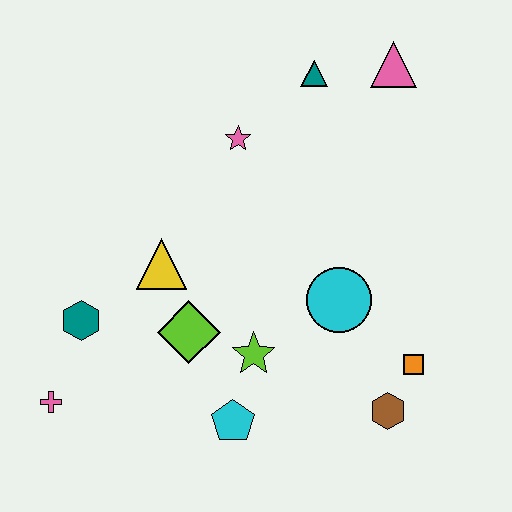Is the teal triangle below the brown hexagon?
No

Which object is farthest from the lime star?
The pink triangle is farthest from the lime star.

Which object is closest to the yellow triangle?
The lime diamond is closest to the yellow triangle.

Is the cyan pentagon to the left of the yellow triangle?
No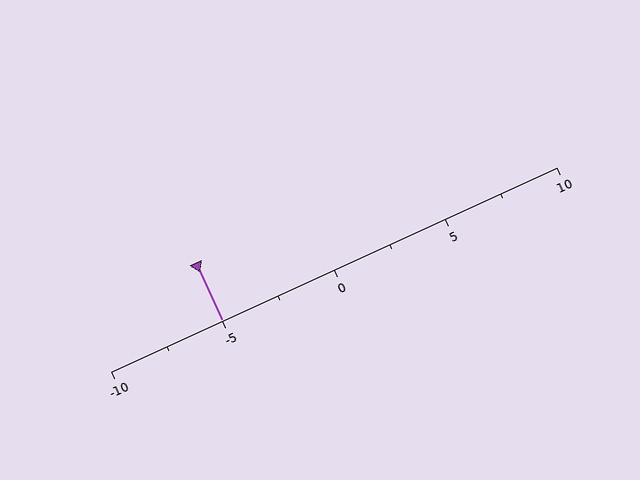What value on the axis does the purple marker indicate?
The marker indicates approximately -5.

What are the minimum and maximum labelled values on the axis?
The axis runs from -10 to 10.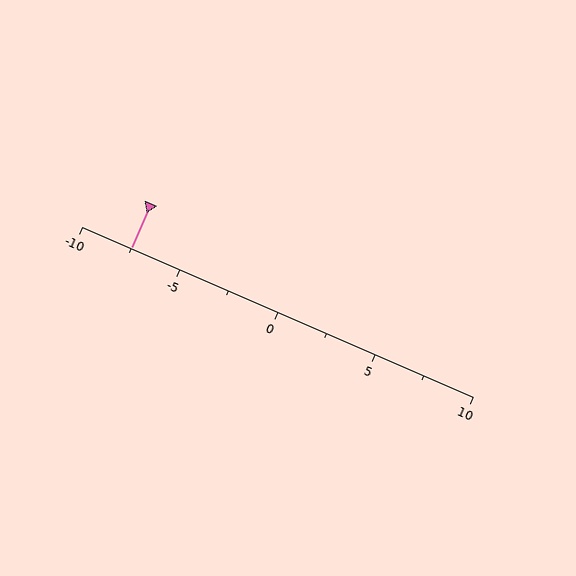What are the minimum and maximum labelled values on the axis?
The axis runs from -10 to 10.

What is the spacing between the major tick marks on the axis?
The major ticks are spaced 5 apart.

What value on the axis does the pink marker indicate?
The marker indicates approximately -7.5.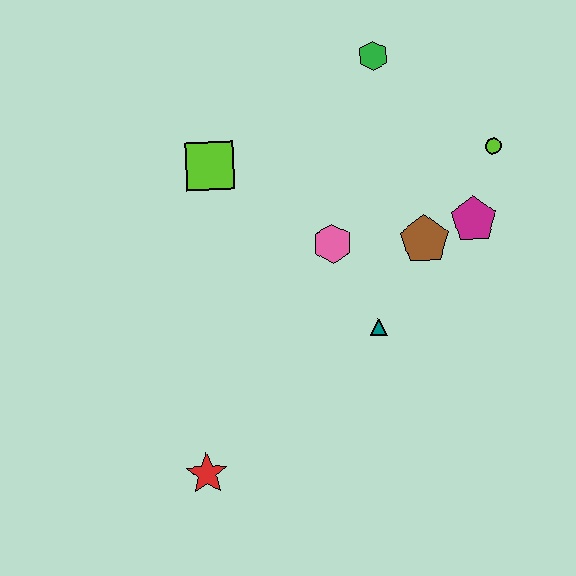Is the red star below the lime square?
Yes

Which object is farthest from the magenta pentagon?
The red star is farthest from the magenta pentagon.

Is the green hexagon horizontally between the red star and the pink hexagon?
No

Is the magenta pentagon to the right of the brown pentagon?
Yes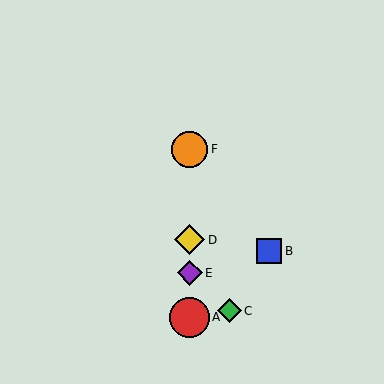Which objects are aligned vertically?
Objects A, D, E, F are aligned vertically.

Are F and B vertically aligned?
No, F is at x≈190 and B is at x≈269.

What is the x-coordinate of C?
Object C is at x≈229.